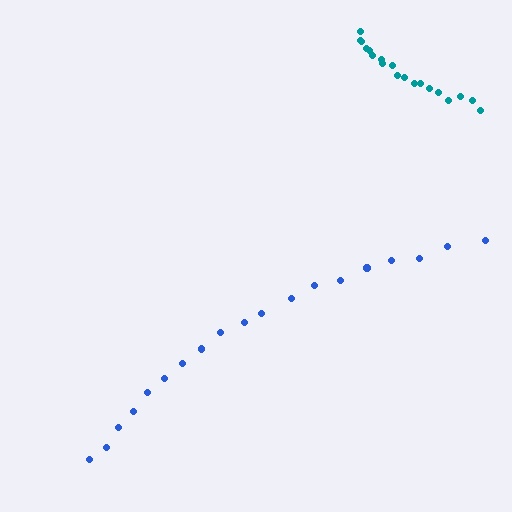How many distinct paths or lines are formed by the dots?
There are 2 distinct paths.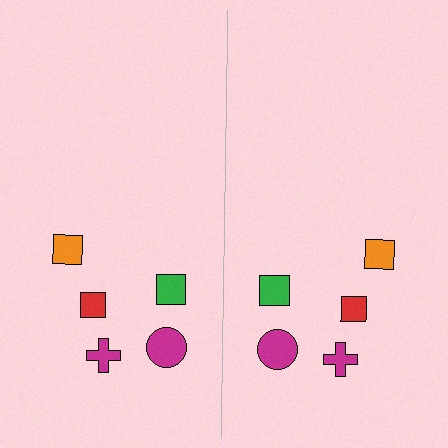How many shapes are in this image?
There are 10 shapes in this image.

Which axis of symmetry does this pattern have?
The pattern has a vertical axis of symmetry running through the center of the image.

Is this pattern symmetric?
Yes, this pattern has bilateral (reflection) symmetry.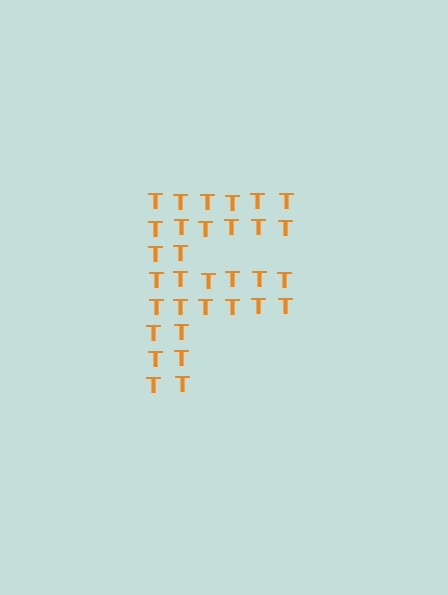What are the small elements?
The small elements are letter T's.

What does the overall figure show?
The overall figure shows the letter F.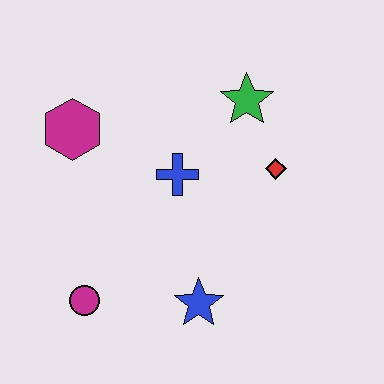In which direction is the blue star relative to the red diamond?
The blue star is below the red diamond.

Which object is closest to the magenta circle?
The blue star is closest to the magenta circle.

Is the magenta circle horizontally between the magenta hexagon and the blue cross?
Yes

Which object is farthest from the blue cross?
The magenta circle is farthest from the blue cross.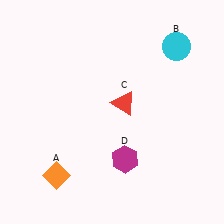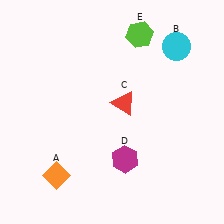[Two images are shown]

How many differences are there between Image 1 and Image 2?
There is 1 difference between the two images.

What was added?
A lime hexagon (E) was added in Image 2.